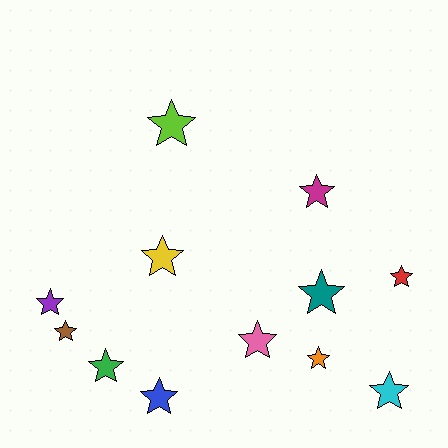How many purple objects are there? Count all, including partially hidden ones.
There is 1 purple object.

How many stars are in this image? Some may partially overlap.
There are 12 stars.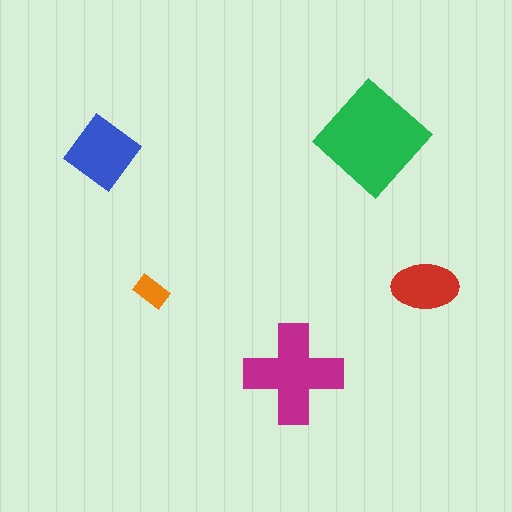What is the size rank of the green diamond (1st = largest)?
1st.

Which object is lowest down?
The magenta cross is bottommost.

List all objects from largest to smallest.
The green diamond, the magenta cross, the blue diamond, the red ellipse, the orange rectangle.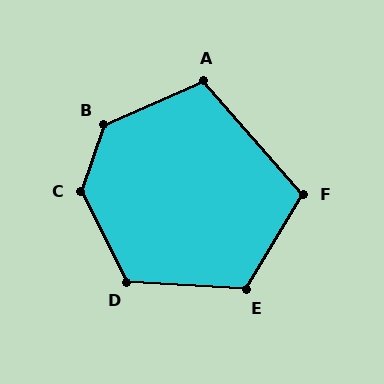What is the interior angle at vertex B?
Approximately 132 degrees (obtuse).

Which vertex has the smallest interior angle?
F, at approximately 108 degrees.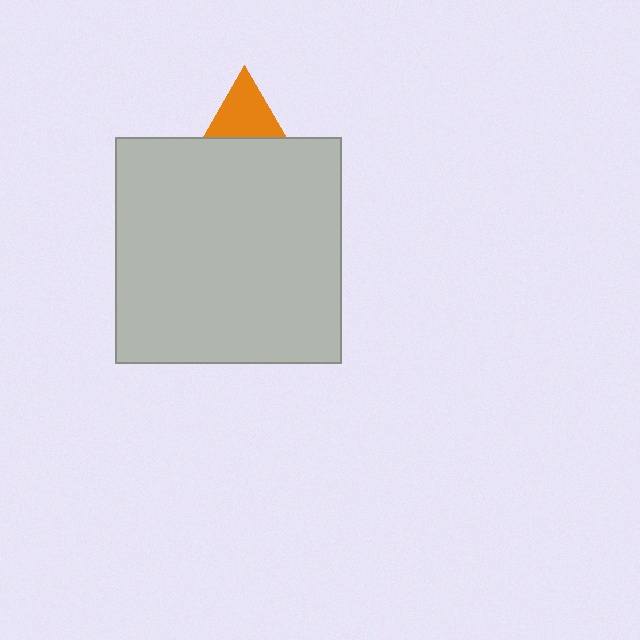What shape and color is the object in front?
The object in front is a light gray square.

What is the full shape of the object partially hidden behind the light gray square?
The partially hidden object is an orange triangle.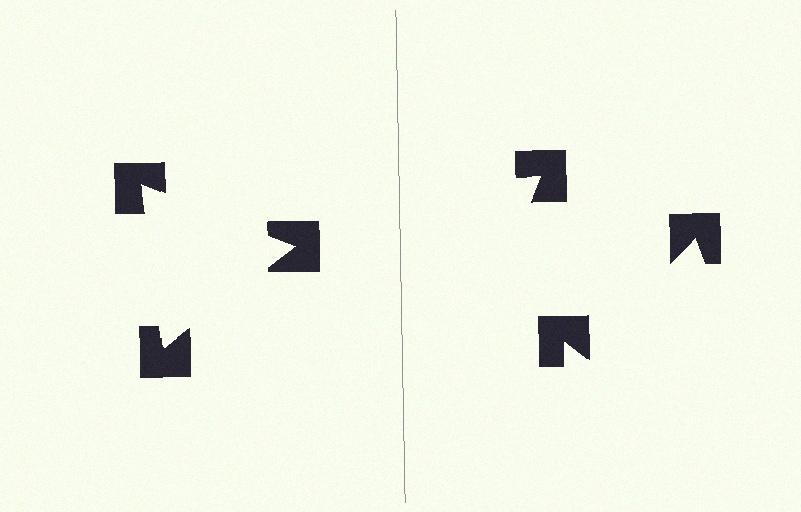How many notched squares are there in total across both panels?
6 — 3 on each side.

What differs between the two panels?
The notched squares are positioned identically on both sides; only the wedge orientations differ. On the left they align to a triangle; on the right they are misaligned.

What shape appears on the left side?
An illusory triangle.